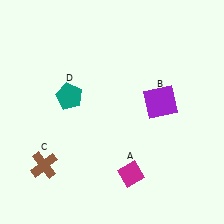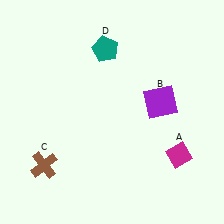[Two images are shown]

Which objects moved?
The objects that moved are: the magenta diamond (A), the teal pentagon (D).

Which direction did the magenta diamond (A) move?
The magenta diamond (A) moved right.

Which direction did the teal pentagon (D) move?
The teal pentagon (D) moved up.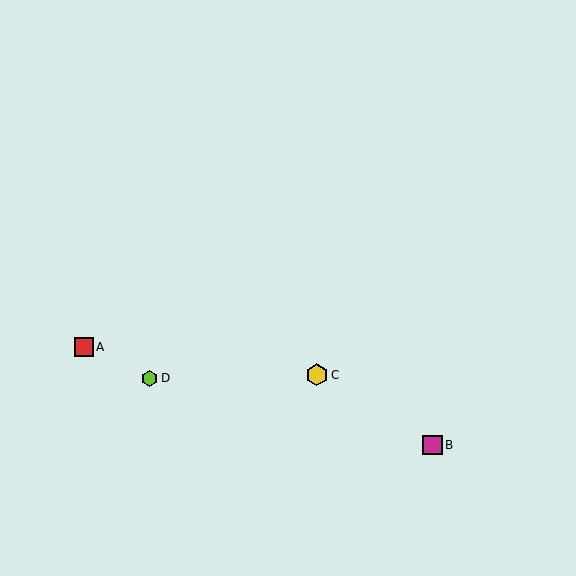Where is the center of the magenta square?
The center of the magenta square is at (433, 445).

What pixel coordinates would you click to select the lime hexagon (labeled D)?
Click at (150, 378) to select the lime hexagon D.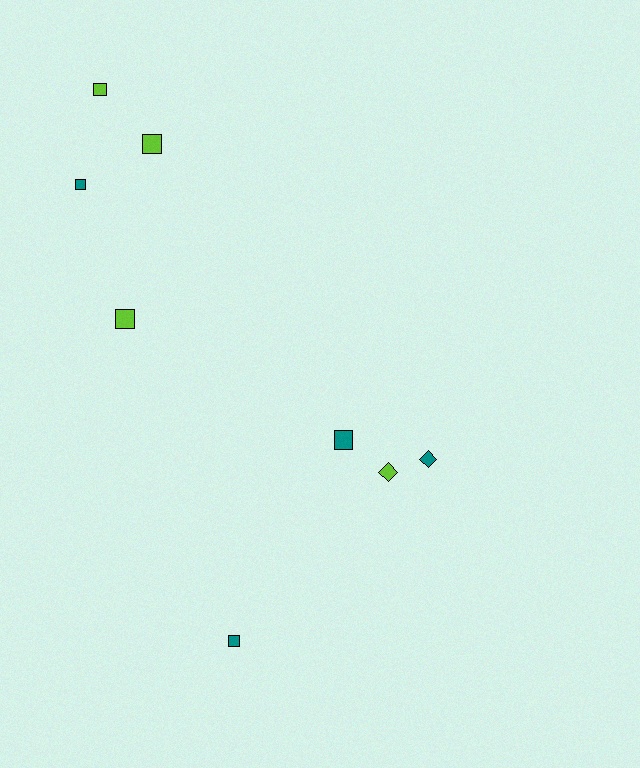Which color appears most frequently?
Lime, with 4 objects.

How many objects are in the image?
There are 8 objects.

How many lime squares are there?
There are 3 lime squares.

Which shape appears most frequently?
Square, with 6 objects.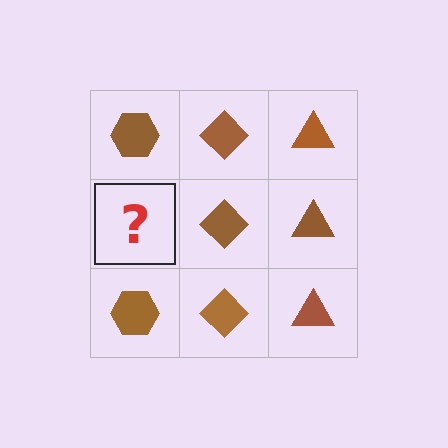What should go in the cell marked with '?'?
The missing cell should contain a brown hexagon.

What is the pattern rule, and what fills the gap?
The rule is that each column has a consistent shape. The gap should be filled with a brown hexagon.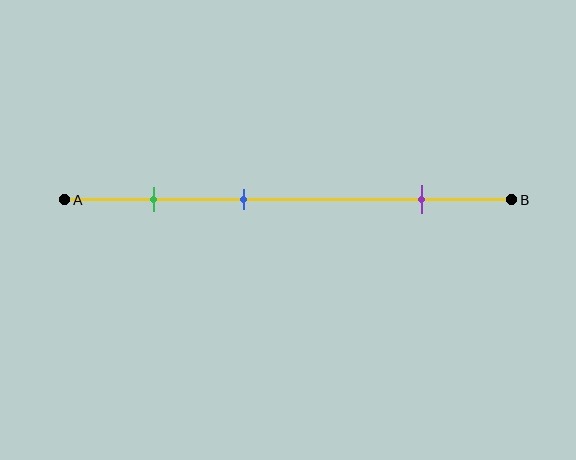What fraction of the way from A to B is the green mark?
The green mark is approximately 20% (0.2) of the way from A to B.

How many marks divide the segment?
There are 3 marks dividing the segment.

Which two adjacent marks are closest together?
The green and blue marks are the closest adjacent pair.